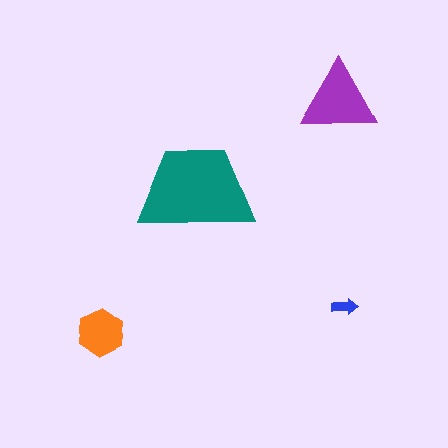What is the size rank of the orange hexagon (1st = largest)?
3rd.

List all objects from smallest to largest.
The blue arrow, the orange hexagon, the purple triangle, the teal trapezoid.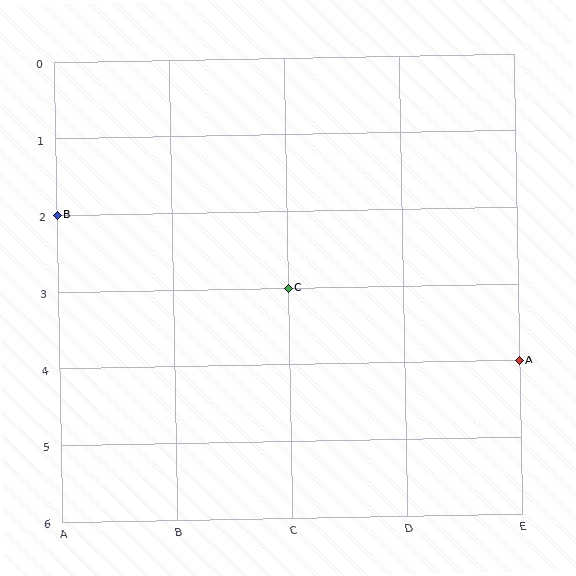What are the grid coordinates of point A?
Point A is at grid coordinates (E, 4).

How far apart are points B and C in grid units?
Points B and C are 2 columns and 1 row apart (about 2.2 grid units diagonally).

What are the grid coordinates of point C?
Point C is at grid coordinates (C, 3).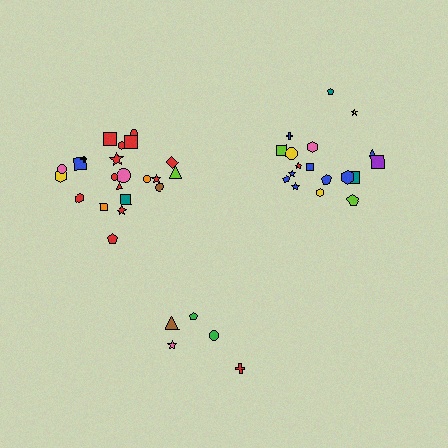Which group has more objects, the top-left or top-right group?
The top-left group.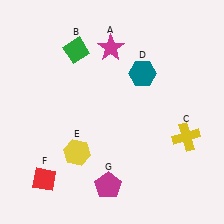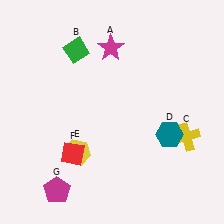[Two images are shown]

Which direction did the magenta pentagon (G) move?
The magenta pentagon (G) moved left.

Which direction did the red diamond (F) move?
The red diamond (F) moved right.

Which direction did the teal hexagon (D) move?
The teal hexagon (D) moved down.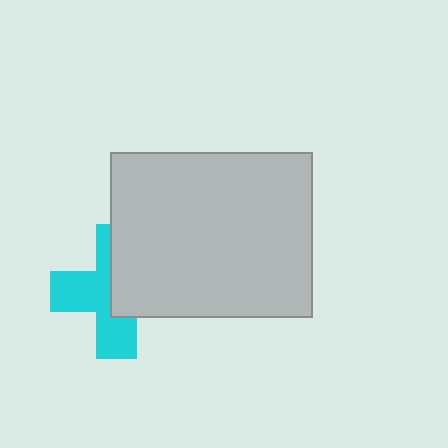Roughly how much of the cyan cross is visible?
About half of it is visible (roughly 52%).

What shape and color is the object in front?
The object in front is a light gray rectangle.